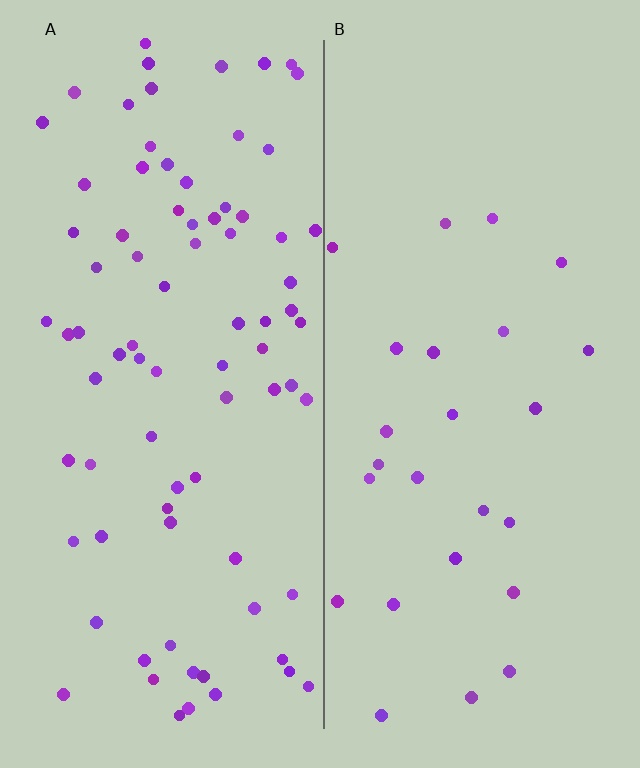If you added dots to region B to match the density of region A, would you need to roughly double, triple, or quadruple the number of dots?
Approximately triple.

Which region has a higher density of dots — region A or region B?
A (the left).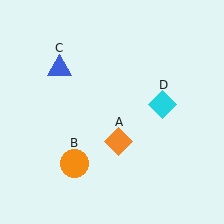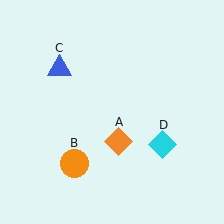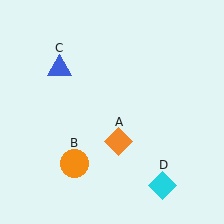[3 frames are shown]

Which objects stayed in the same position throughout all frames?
Orange diamond (object A) and orange circle (object B) and blue triangle (object C) remained stationary.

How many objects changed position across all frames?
1 object changed position: cyan diamond (object D).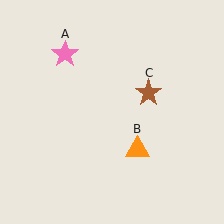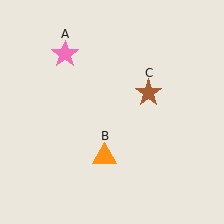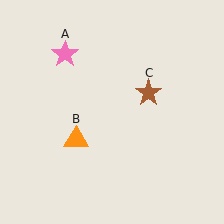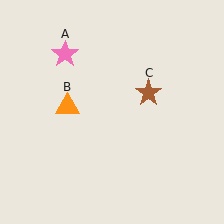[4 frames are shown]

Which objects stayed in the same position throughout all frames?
Pink star (object A) and brown star (object C) remained stationary.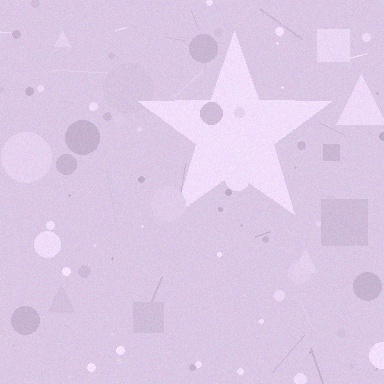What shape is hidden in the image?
A star is hidden in the image.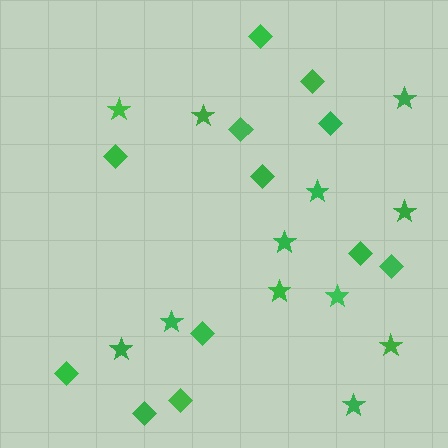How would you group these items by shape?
There are 2 groups: one group of stars (12) and one group of diamonds (12).